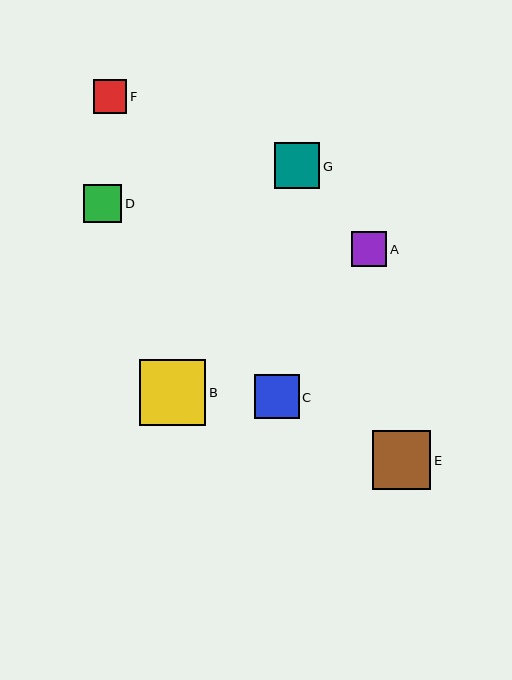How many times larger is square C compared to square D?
Square C is approximately 1.2 times the size of square D.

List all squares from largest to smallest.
From largest to smallest: B, E, G, C, D, A, F.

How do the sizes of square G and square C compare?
Square G and square C are approximately the same size.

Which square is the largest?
Square B is the largest with a size of approximately 67 pixels.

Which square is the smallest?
Square F is the smallest with a size of approximately 33 pixels.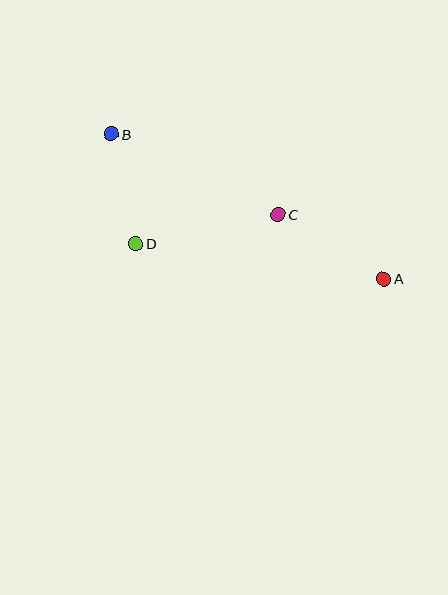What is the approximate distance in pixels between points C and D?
The distance between C and D is approximately 145 pixels.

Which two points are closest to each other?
Points B and D are closest to each other.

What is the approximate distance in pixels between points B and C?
The distance between B and C is approximately 185 pixels.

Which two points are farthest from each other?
Points A and B are farthest from each other.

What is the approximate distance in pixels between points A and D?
The distance between A and D is approximately 250 pixels.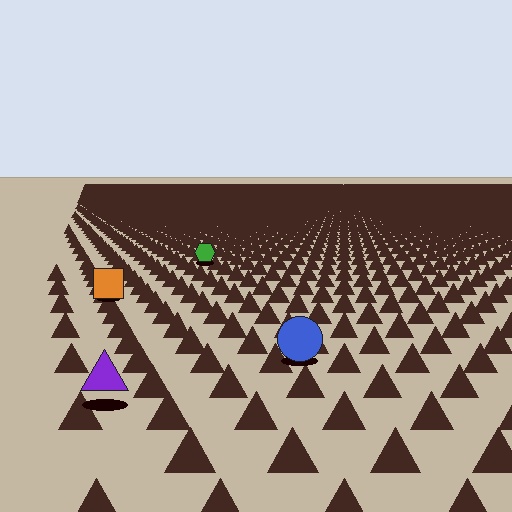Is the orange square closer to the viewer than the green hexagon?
Yes. The orange square is closer — you can tell from the texture gradient: the ground texture is coarser near it.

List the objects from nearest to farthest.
From nearest to farthest: the purple triangle, the blue circle, the orange square, the green hexagon.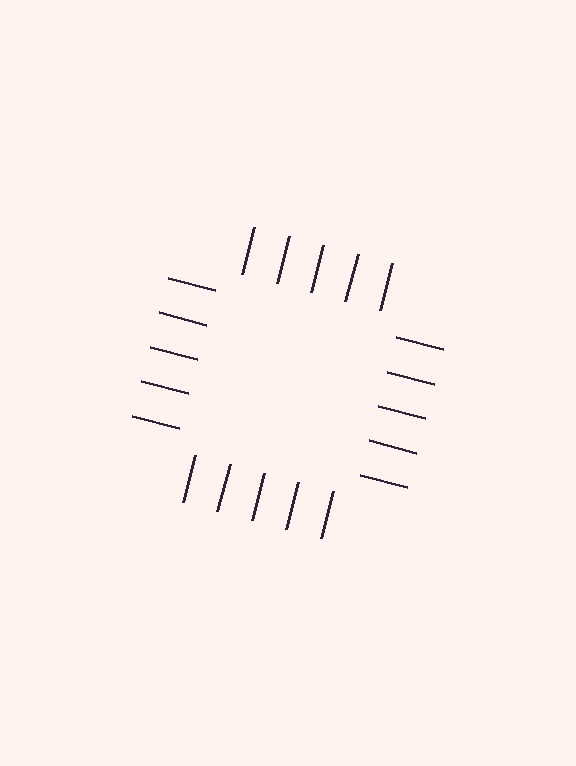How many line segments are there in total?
20 — 5 along each of the 4 edges.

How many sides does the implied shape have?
4 sides — the line-ends trace a square.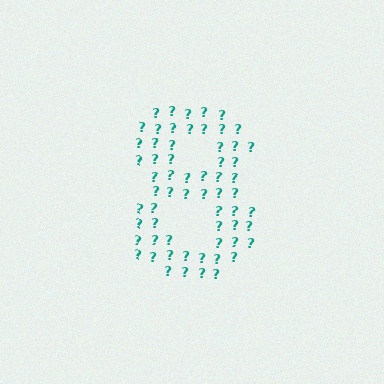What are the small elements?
The small elements are question marks.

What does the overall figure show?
The overall figure shows the digit 8.